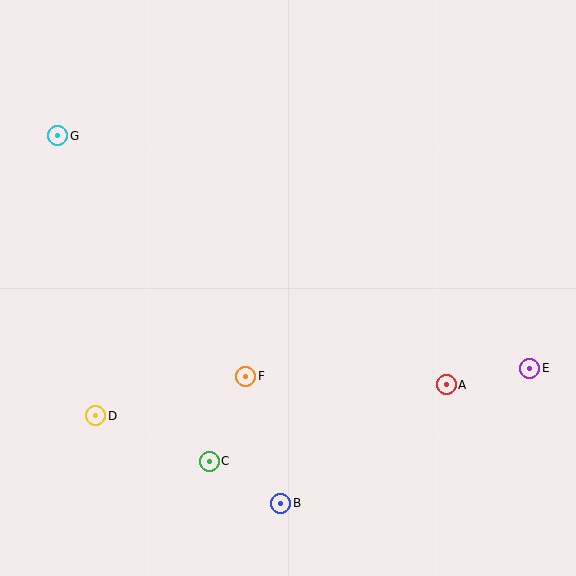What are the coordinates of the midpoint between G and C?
The midpoint between G and C is at (134, 298).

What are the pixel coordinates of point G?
Point G is at (58, 136).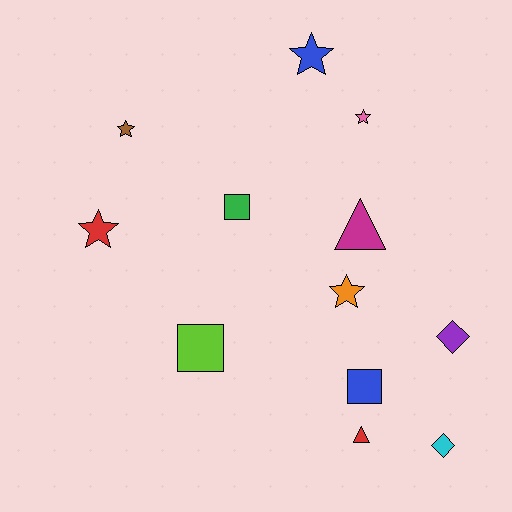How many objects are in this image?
There are 12 objects.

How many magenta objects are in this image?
There is 1 magenta object.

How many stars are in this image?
There are 5 stars.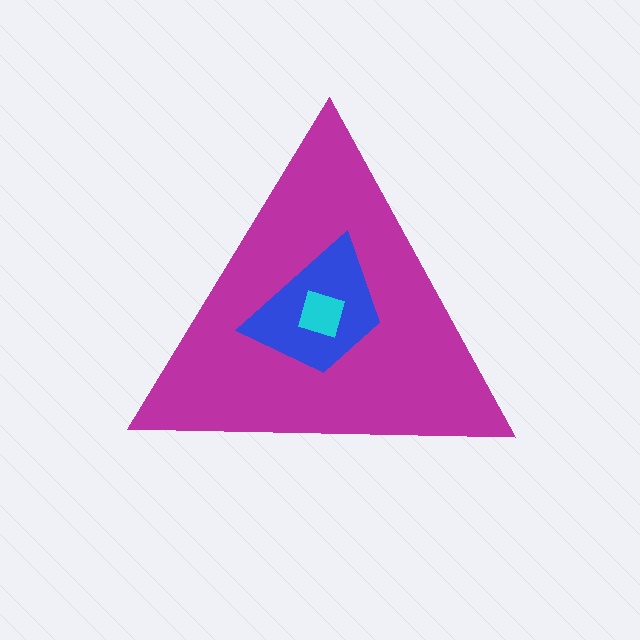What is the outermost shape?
The magenta triangle.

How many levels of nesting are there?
3.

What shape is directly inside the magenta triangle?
The blue trapezoid.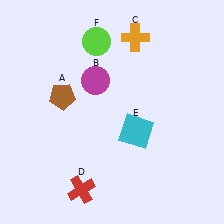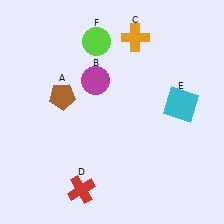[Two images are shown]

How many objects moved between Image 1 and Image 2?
1 object moved between the two images.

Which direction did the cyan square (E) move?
The cyan square (E) moved right.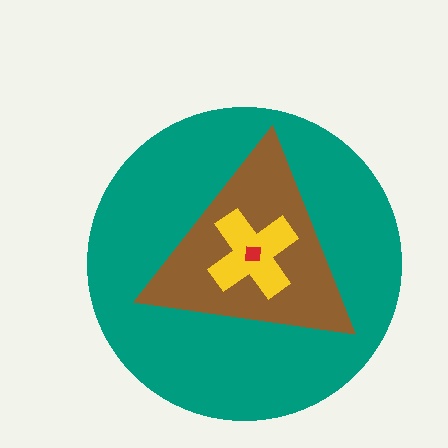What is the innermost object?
The red square.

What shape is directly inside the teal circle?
The brown triangle.